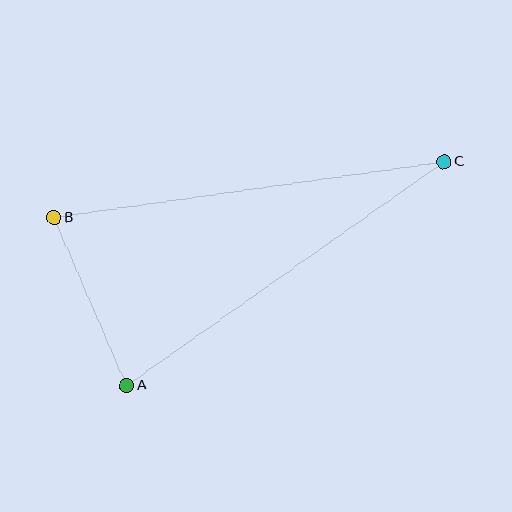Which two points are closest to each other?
Points A and B are closest to each other.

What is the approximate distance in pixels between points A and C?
The distance between A and C is approximately 388 pixels.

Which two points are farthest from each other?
Points B and C are farthest from each other.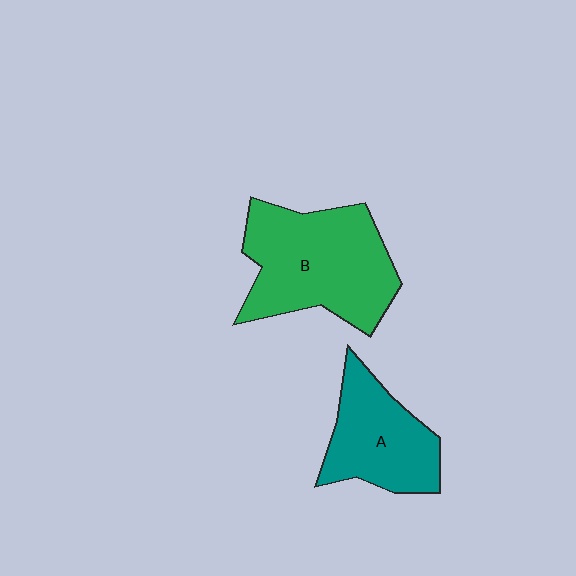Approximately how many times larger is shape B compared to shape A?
Approximately 1.5 times.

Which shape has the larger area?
Shape B (green).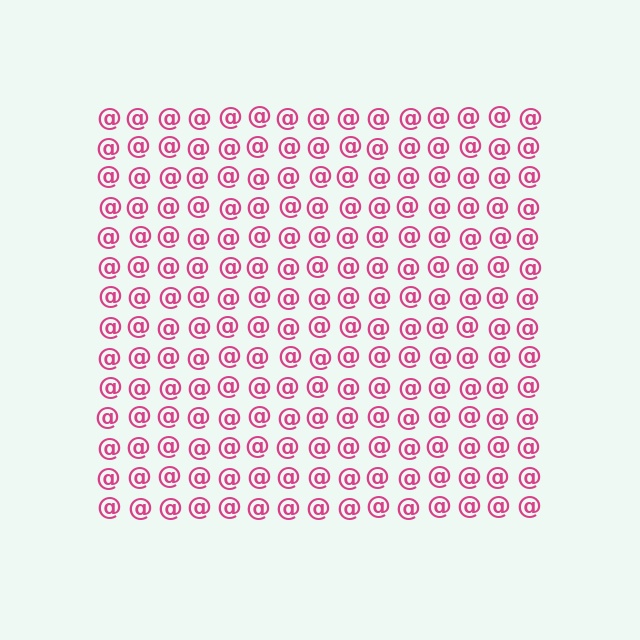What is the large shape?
The large shape is a square.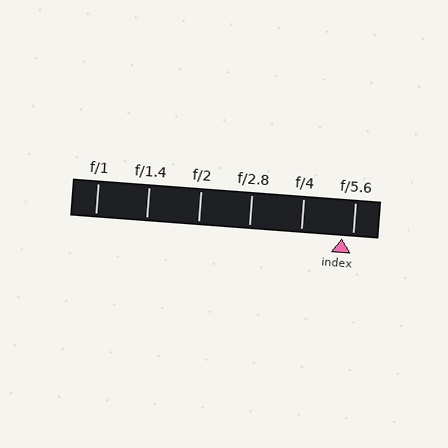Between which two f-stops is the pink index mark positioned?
The index mark is between f/4 and f/5.6.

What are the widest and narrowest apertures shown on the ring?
The widest aperture shown is f/1 and the narrowest is f/5.6.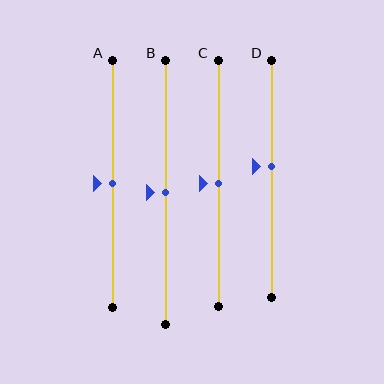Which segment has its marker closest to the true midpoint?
Segment A has its marker closest to the true midpoint.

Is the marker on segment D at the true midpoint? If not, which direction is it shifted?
No, the marker on segment D is shifted upward by about 5% of the segment length.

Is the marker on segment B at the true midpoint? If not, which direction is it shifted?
Yes, the marker on segment B is at the true midpoint.